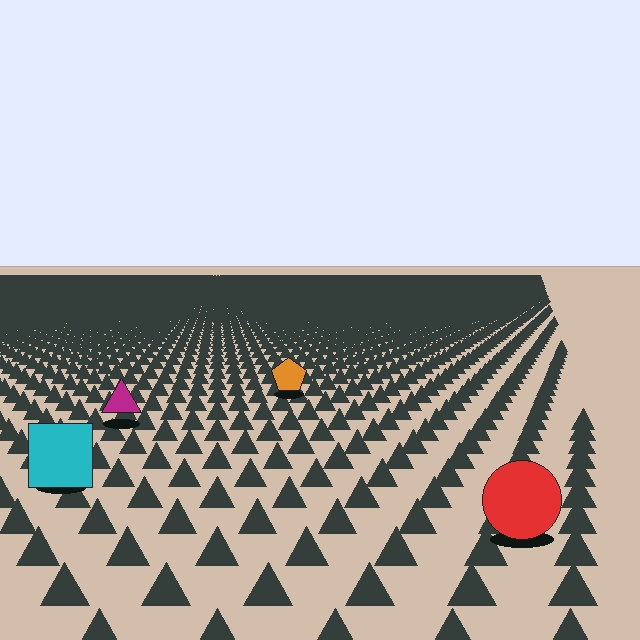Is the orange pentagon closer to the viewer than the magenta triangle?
No. The magenta triangle is closer — you can tell from the texture gradient: the ground texture is coarser near it.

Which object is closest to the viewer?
The red circle is closest. The texture marks near it are larger and more spread out.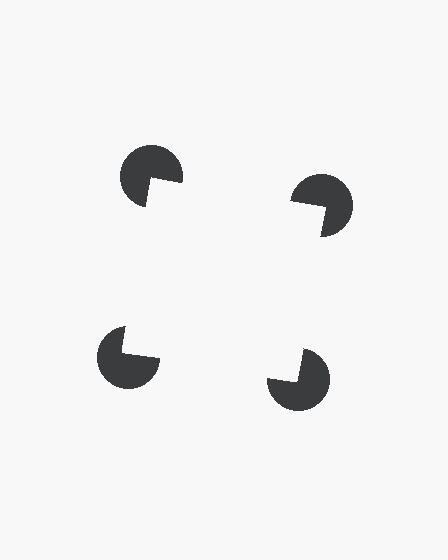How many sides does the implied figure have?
4 sides.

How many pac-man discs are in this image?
There are 4 — one at each vertex of the illusory square.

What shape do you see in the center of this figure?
An illusory square — its edges are inferred from the aligned wedge cuts in the pac-man discs, not physically drawn.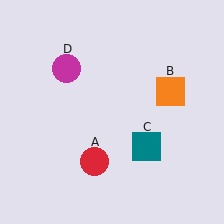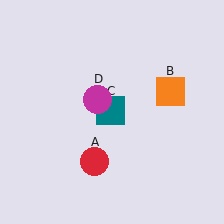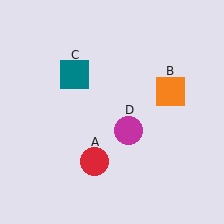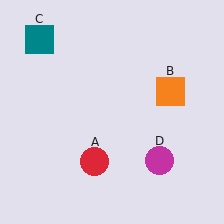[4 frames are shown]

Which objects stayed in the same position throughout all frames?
Red circle (object A) and orange square (object B) remained stationary.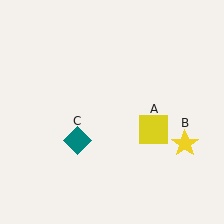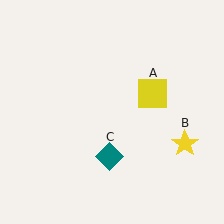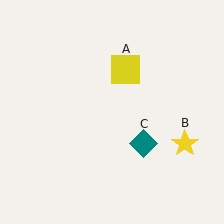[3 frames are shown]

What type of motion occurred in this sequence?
The yellow square (object A), teal diamond (object C) rotated counterclockwise around the center of the scene.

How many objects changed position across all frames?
2 objects changed position: yellow square (object A), teal diamond (object C).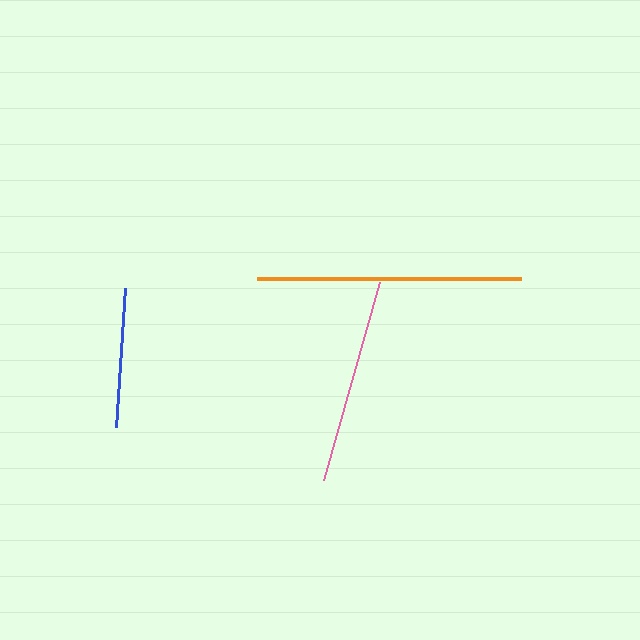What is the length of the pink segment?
The pink segment is approximately 206 pixels long.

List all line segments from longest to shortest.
From longest to shortest: orange, pink, blue.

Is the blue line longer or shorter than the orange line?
The orange line is longer than the blue line.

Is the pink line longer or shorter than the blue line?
The pink line is longer than the blue line.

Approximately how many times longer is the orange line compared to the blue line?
The orange line is approximately 1.9 times the length of the blue line.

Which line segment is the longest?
The orange line is the longest at approximately 264 pixels.